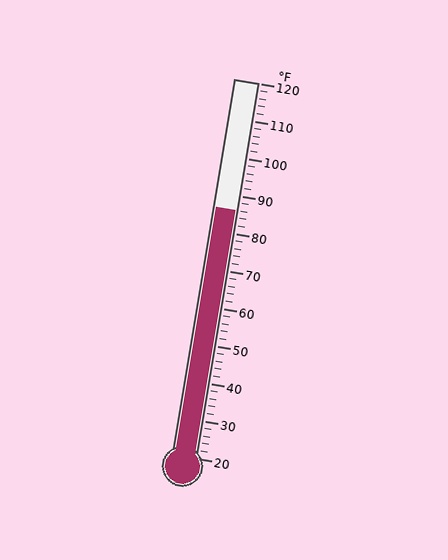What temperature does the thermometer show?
The thermometer shows approximately 86°F.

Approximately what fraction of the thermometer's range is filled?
The thermometer is filled to approximately 65% of its range.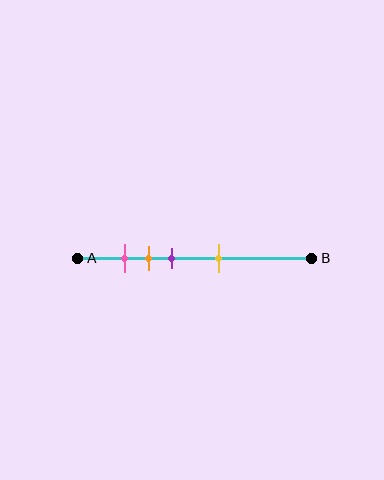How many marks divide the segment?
There are 4 marks dividing the segment.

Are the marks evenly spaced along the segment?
No, the marks are not evenly spaced.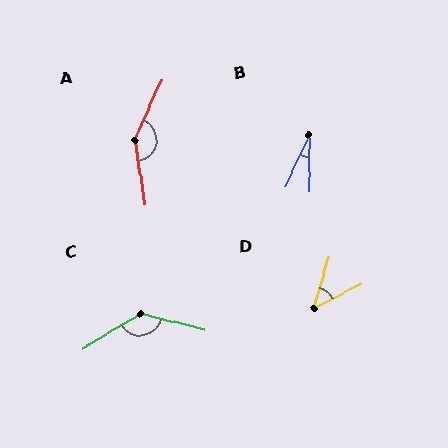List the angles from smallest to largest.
B (26°), D (47°), C (135°), A (147°).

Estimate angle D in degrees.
Approximately 47 degrees.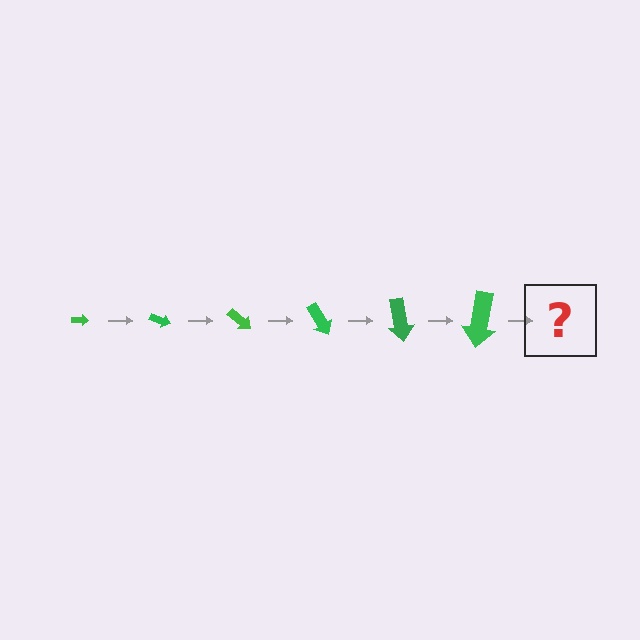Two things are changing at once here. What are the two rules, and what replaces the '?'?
The two rules are that the arrow grows larger each step and it rotates 20 degrees each step. The '?' should be an arrow, larger than the previous one and rotated 120 degrees from the start.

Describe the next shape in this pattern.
It should be an arrow, larger than the previous one and rotated 120 degrees from the start.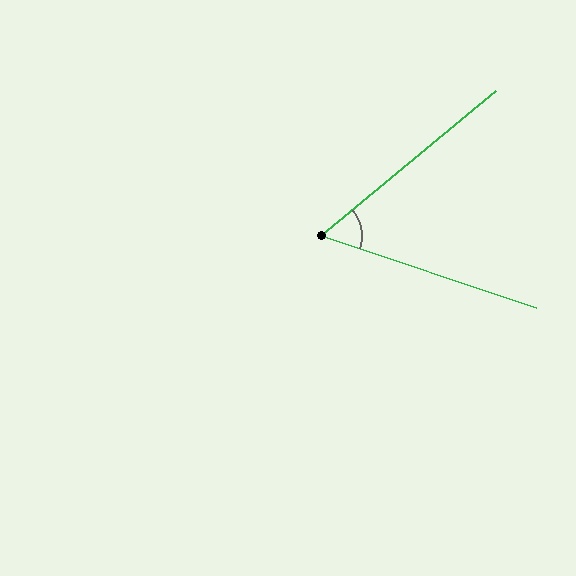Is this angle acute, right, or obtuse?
It is acute.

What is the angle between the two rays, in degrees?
Approximately 58 degrees.